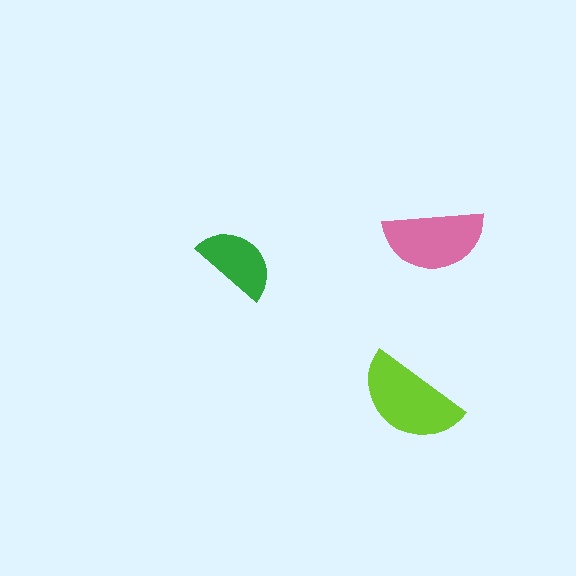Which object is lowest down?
The lime semicircle is bottommost.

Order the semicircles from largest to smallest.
the lime one, the pink one, the green one.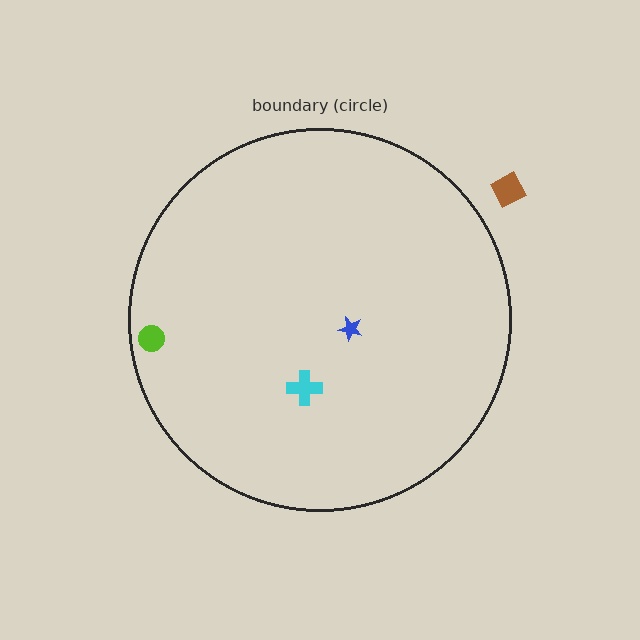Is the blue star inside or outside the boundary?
Inside.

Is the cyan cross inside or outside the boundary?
Inside.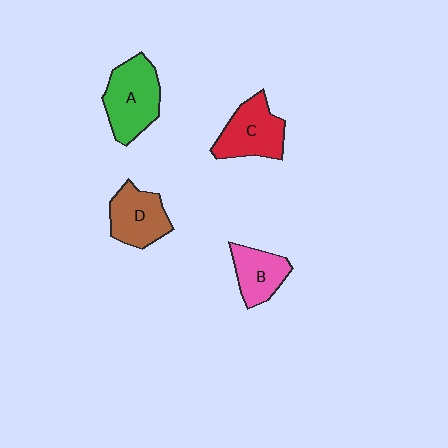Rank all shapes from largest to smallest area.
From largest to smallest: A (green), C (red), D (brown), B (pink).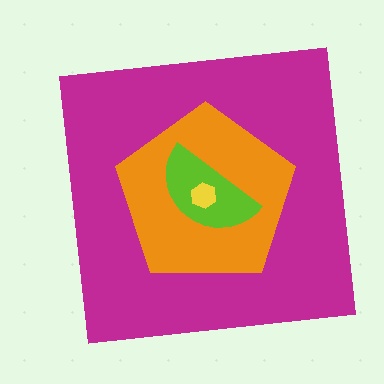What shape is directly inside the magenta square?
The orange pentagon.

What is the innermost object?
The yellow hexagon.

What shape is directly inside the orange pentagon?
The lime semicircle.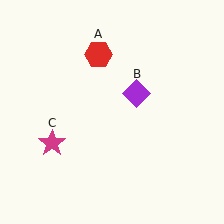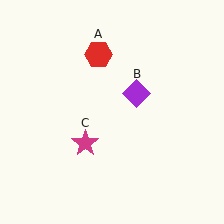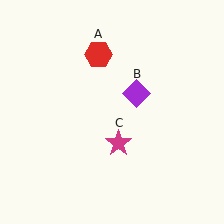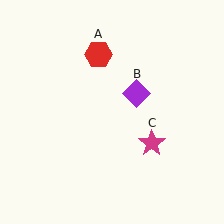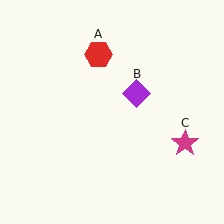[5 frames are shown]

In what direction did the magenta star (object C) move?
The magenta star (object C) moved right.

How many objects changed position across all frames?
1 object changed position: magenta star (object C).